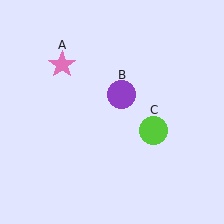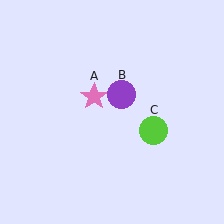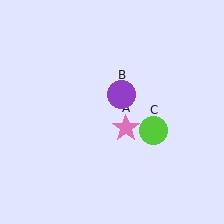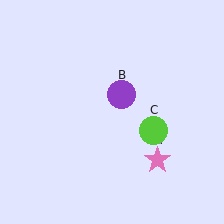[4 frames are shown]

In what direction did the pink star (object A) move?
The pink star (object A) moved down and to the right.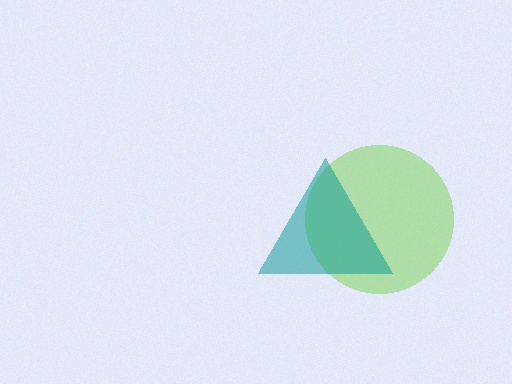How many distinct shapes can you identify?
There are 2 distinct shapes: a lime circle, a teal triangle.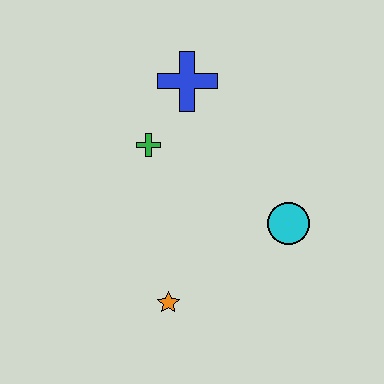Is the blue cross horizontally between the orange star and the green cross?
No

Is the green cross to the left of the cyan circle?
Yes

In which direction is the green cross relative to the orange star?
The green cross is above the orange star.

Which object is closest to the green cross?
The blue cross is closest to the green cross.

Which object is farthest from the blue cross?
The orange star is farthest from the blue cross.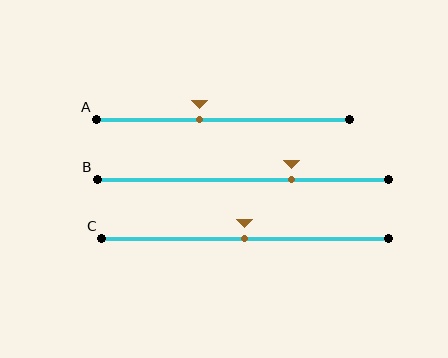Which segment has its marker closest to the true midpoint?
Segment C has its marker closest to the true midpoint.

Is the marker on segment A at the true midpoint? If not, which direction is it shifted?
No, the marker on segment A is shifted to the left by about 9% of the segment length.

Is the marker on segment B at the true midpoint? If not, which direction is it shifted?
No, the marker on segment B is shifted to the right by about 17% of the segment length.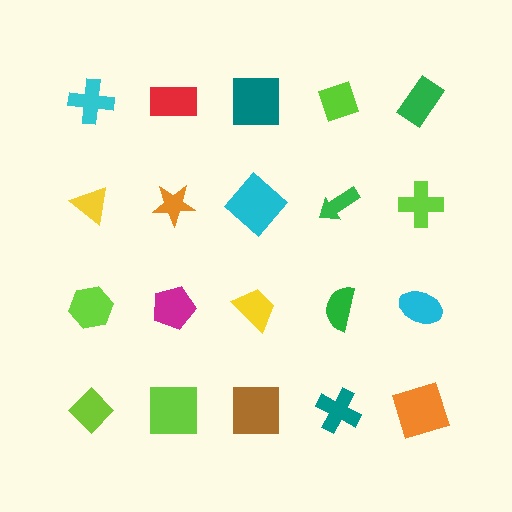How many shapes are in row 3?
5 shapes.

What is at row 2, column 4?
A green arrow.